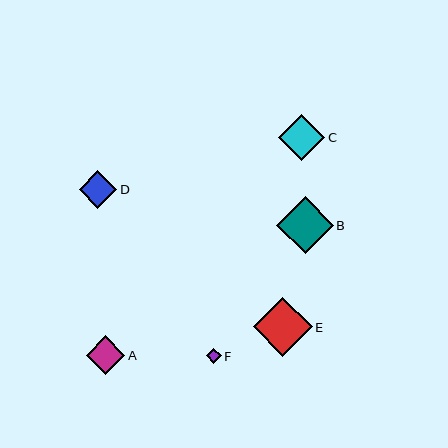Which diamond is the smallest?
Diamond F is the smallest with a size of approximately 15 pixels.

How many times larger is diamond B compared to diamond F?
Diamond B is approximately 3.7 times the size of diamond F.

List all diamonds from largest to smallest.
From largest to smallest: E, B, C, A, D, F.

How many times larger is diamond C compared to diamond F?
Diamond C is approximately 3.0 times the size of diamond F.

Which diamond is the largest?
Diamond E is the largest with a size of approximately 59 pixels.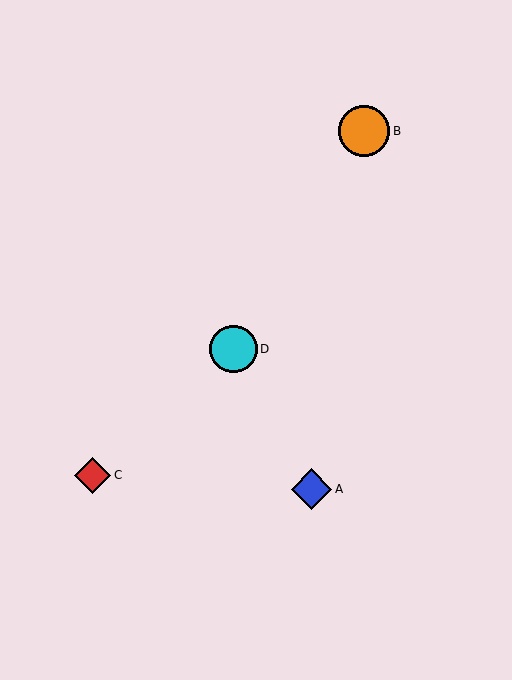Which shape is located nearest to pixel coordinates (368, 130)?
The orange circle (labeled B) at (364, 131) is nearest to that location.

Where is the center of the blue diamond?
The center of the blue diamond is at (312, 489).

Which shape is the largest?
The orange circle (labeled B) is the largest.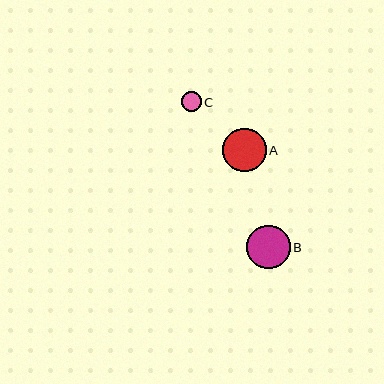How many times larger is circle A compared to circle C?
Circle A is approximately 2.2 times the size of circle C.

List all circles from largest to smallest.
From largest to smallest: B, A, C.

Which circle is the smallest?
Circle C is the smallest with a size of approximately 20 pixels.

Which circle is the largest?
Circle B is the largest with a size of approximately 44 pixels.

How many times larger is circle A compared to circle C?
Circle A is approximately 2.2 times the size of circle C.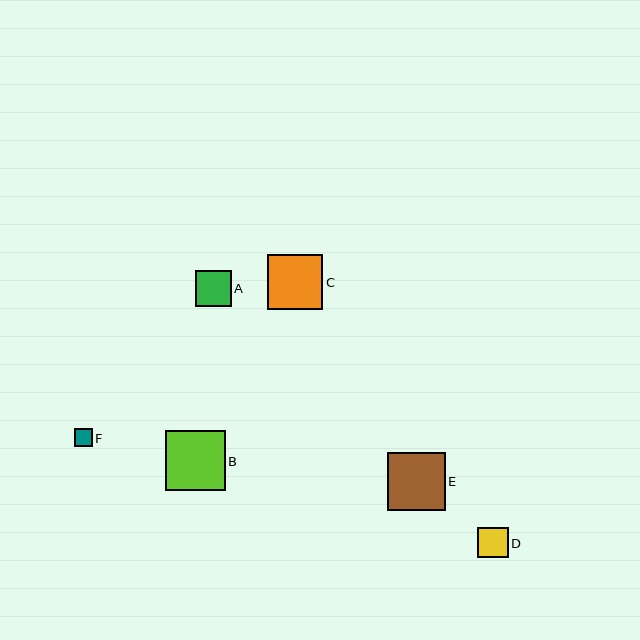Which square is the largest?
Square B is the largest with a size of approximately 60 pixels.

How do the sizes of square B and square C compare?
Square B and square C are approximately the same size.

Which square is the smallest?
Square F is the smallest with a size of approximately 18 pixels.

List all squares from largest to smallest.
From largest to smallest: B, E, C, A, D, F.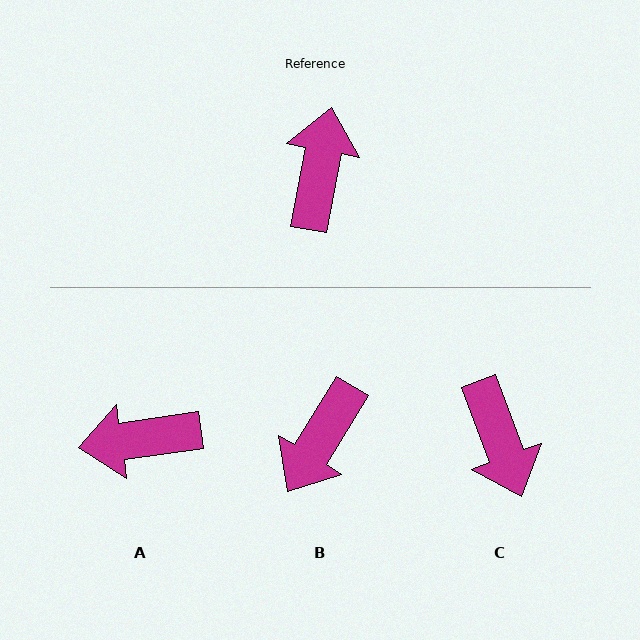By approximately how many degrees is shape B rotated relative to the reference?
Approximately 159 degrees counter-clockwise.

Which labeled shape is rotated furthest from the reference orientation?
B, about 159 degrees away.